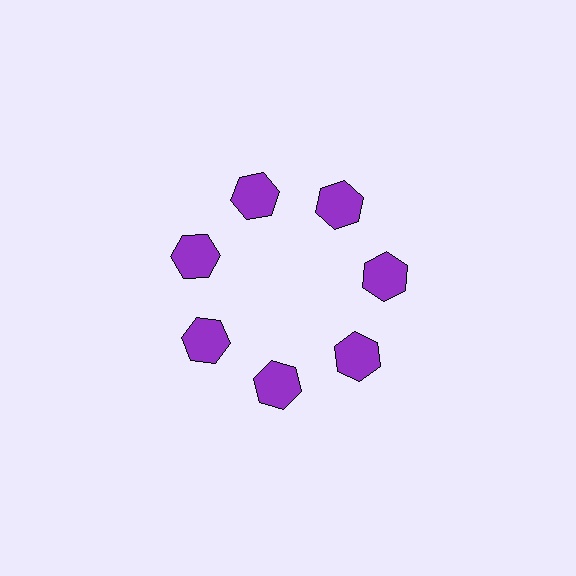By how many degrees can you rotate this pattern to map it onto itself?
The pattern maps onto itself every 51 degrees of rotation.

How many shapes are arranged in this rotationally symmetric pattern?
There are 7 shapes, arranged in 7 groups of 1.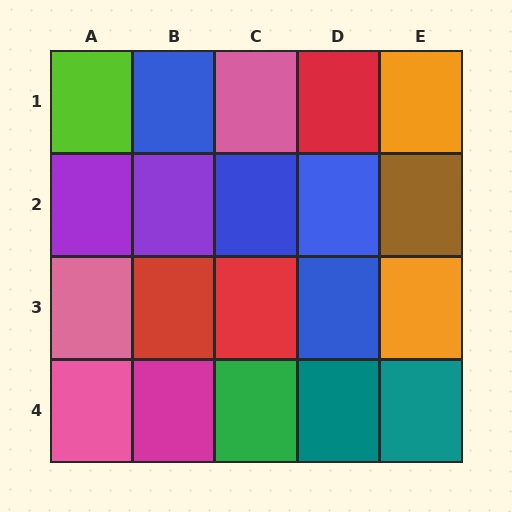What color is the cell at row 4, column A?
Pink.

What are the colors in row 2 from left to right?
Purple, purple, blue, blue, brown.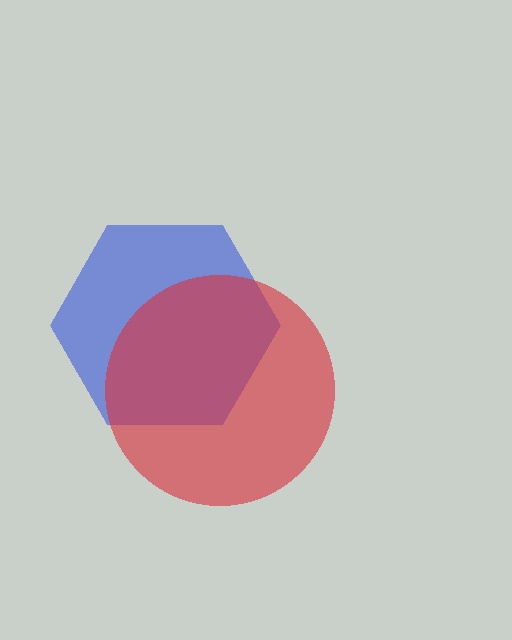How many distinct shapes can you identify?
There are 2 distinct shapes: a blue hexagon, a red circle.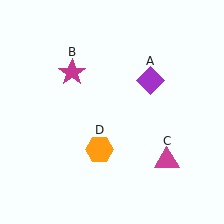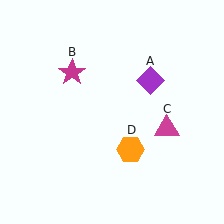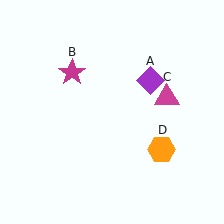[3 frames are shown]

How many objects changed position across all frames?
2 objects changed position: magenta triangle (object C), orange hexagon (object D).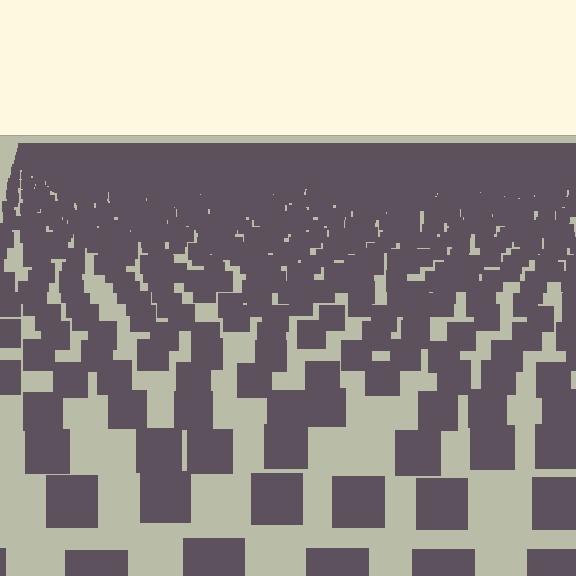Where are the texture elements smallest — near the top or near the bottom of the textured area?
Near the top.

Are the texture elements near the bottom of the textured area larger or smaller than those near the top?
Larger. Near the bottom, elements are closer to the viewer and appear at a bigger on-screen size.